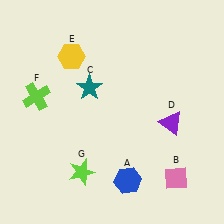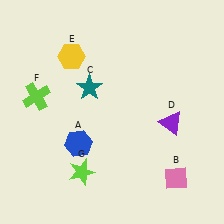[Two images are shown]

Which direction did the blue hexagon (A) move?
The blue hexagon (A) moved left.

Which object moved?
The blue hexagon (A) moved left.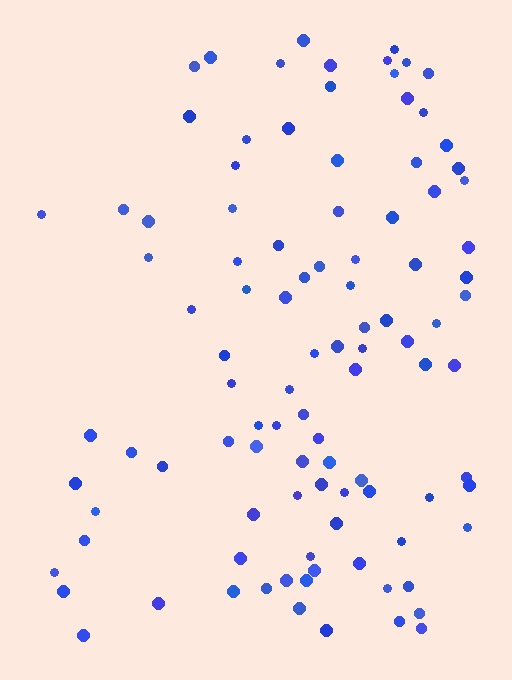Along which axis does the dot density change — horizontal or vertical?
Horizontal.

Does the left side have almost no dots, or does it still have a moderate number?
Still a moderate number, just noticeably fewer than the right.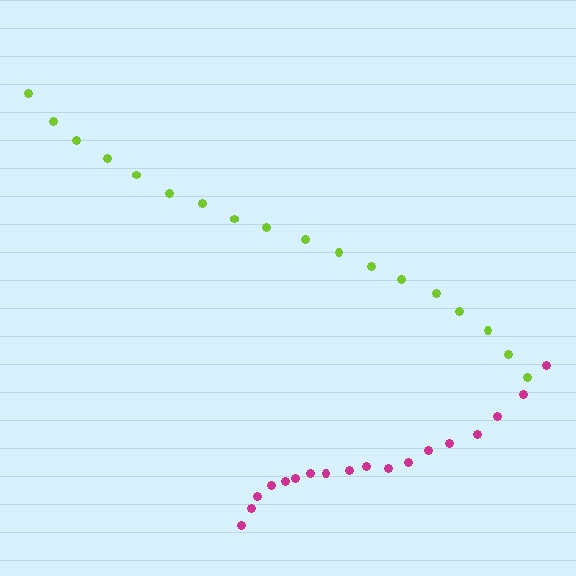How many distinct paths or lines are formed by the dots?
There are 2 distinct paths.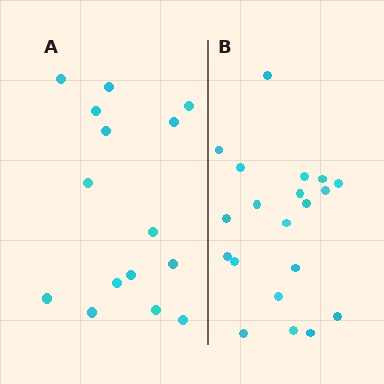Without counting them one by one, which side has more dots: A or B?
Region B (the right region) has more dots.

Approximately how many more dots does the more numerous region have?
Region B has about 5 more dots than region A.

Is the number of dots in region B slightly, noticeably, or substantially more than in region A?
Region B has noticeably more, but not dramatically so. The ratio is roughly 1.3 to 1.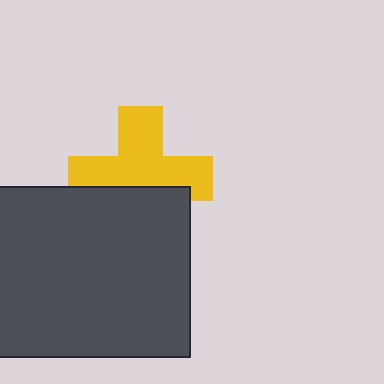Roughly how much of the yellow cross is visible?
About half of it is visible (roughly 62%).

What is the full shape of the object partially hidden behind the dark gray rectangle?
The partially hidden object is a yellow cross.